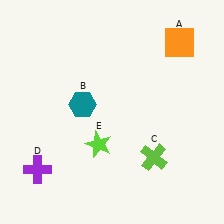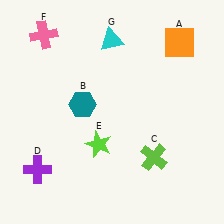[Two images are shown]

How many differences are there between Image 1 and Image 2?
There are 2 differences between the two images.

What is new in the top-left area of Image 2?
A cyan triangle (G) was added in the top-left area of Image 2.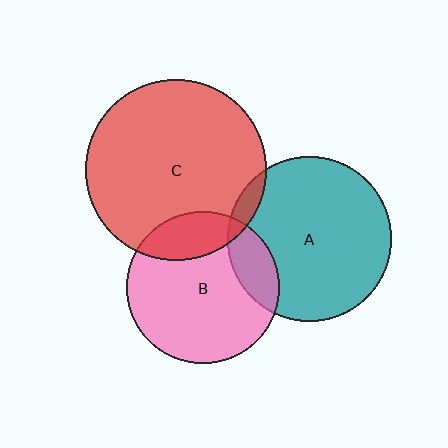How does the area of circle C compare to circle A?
Approximately 1.2 times.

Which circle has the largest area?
Circle C (red).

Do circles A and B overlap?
Yes.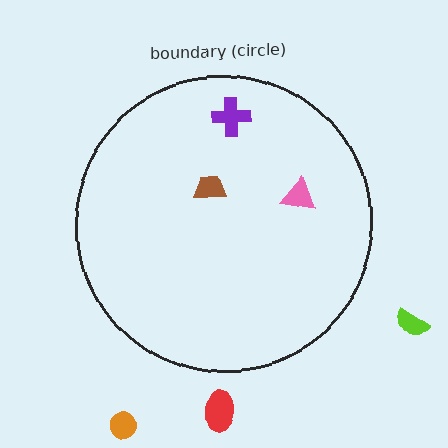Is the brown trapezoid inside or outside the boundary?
Inside.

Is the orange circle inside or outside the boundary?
Outside.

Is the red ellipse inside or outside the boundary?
Outside.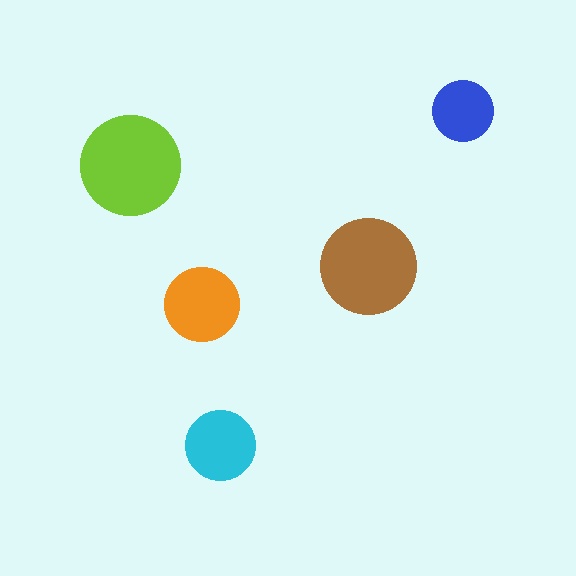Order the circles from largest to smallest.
the lime one, the brown one, the orange one, the cyan one, the blue one.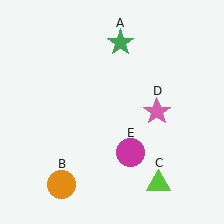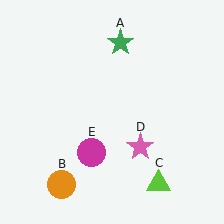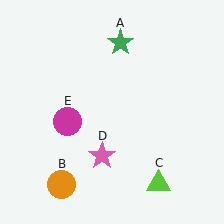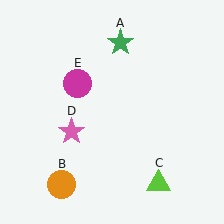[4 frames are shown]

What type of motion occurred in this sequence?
The pink star (object D), magenta circle (object E) rotated clockwise around the center of the scene.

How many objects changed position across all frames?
2 objects changed position: pink star (object D), magenta circle (object E).